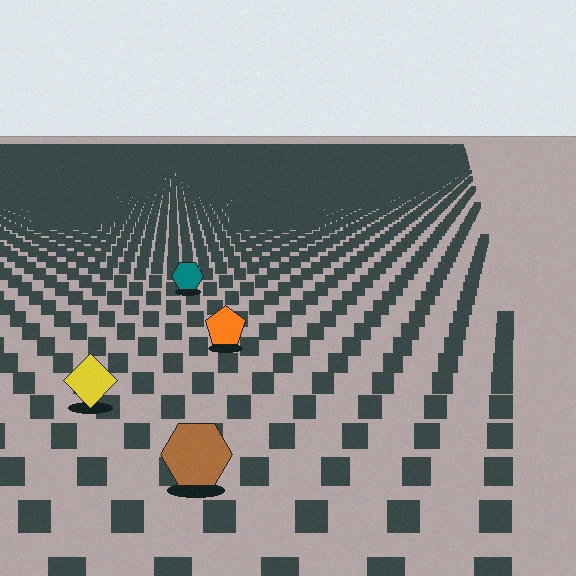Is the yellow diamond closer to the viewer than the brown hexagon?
No. The brown hexagon is closer — you can tell from the texture gradient: the ground texture is coarser near it.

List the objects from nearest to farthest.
From nearest to farthest: the brown hexagon, the yellow diamond, the orange pentagon, the teal hexagon.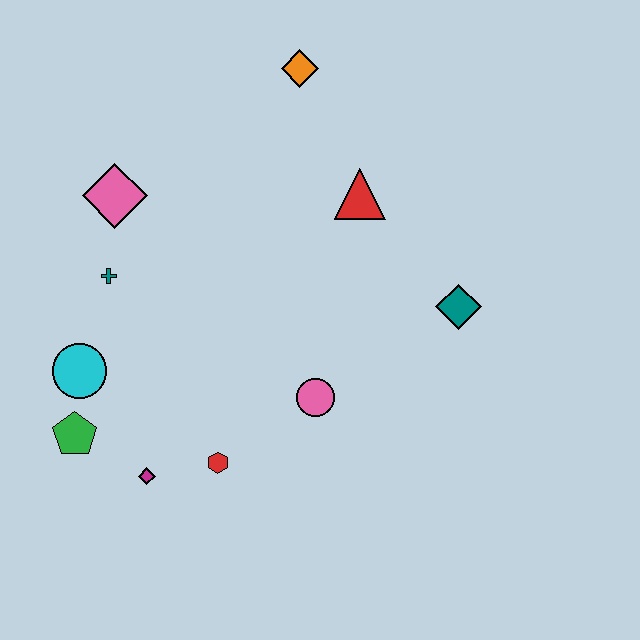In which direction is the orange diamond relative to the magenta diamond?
The orange diamond is above the magenta diamond.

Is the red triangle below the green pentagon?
No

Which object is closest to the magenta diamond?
The red hexagon is closest to the magenta diamond.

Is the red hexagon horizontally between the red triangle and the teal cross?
Yes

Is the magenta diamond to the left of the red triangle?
Yes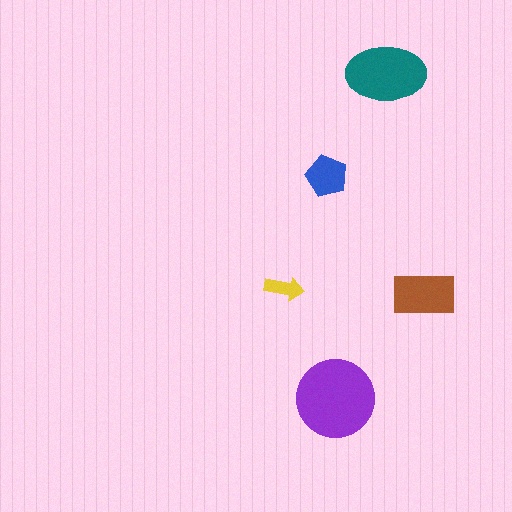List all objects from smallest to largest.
The yellow arrow, the blue pentagon, the brown rectangle, the teal ellipse, the purple circle.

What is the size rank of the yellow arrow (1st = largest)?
5th.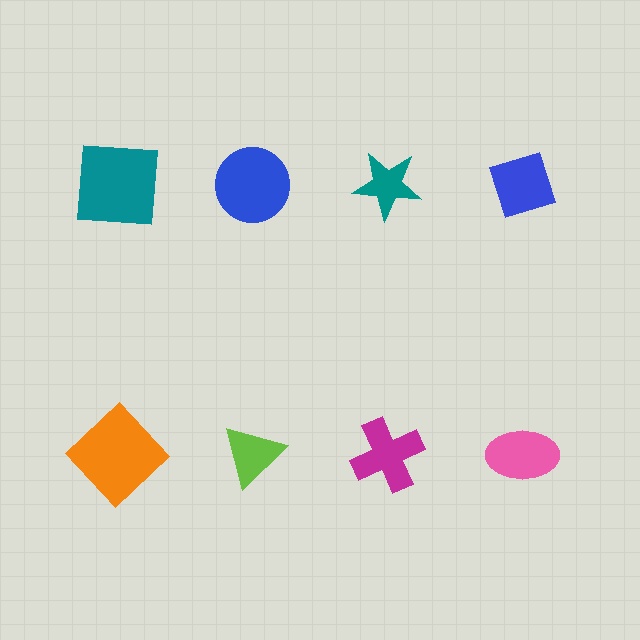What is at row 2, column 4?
A pink ellipse.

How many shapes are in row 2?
4 shapes.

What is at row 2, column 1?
An orange diamond.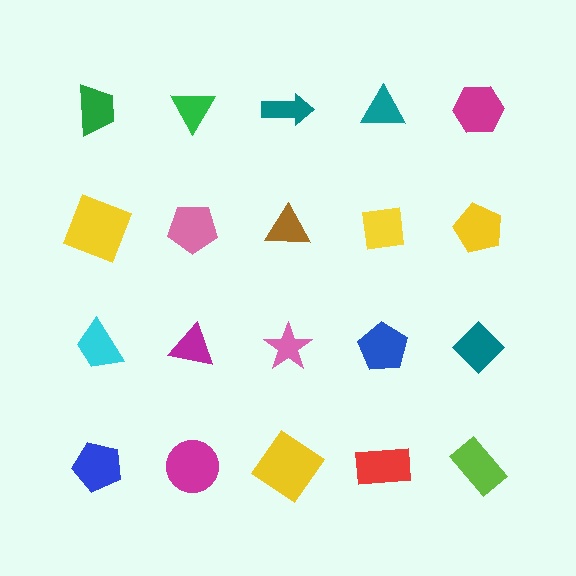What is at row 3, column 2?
A magenta triangle.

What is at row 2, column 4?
A yellow square.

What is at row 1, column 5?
A magenta hexagon.